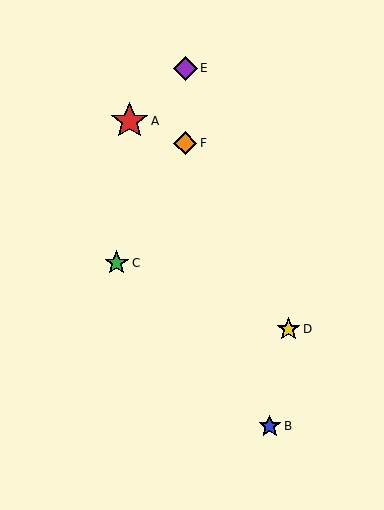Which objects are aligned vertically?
Objects E, F are aligned vertically.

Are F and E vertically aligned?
Yes, both are at x≈185.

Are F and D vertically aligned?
No, F is at x≈185 and D is at x≈289.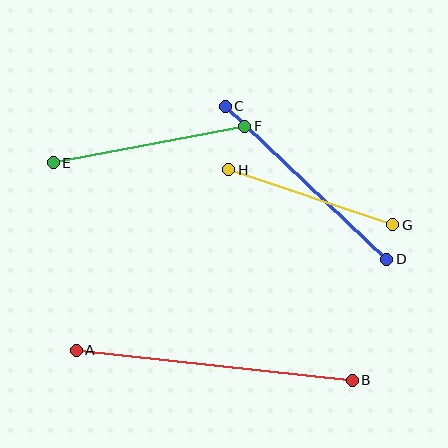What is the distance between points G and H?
The distance is approximately 173 pixels.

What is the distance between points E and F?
The distance is approximately 195 pixels.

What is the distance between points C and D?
The distance is approximately 223 pixels.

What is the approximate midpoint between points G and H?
The midpoint is at approximately (311, 197) pixels.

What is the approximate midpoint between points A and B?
The midpoint is at approximately (214, 365) pixels.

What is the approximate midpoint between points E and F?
The midpoint is at approximately (149, 145) pixels.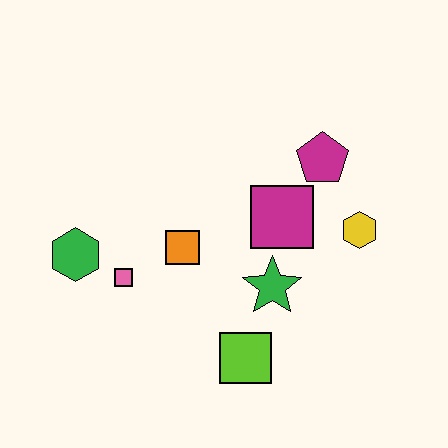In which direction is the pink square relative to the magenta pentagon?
The pink square is to the left of the magenta pentagon.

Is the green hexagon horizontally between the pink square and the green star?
No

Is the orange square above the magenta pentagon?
No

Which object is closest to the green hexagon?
The pink square is closest to the green hexagon.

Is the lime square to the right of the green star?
No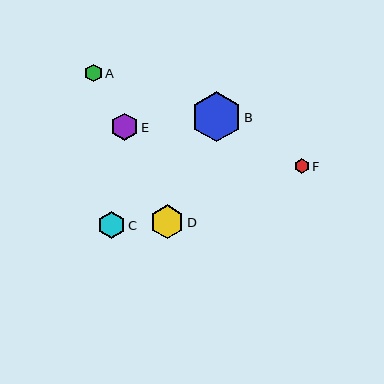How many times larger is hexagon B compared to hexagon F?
Hexagon B is approximately 3.3 times the size of hexagon F.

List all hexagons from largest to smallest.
From largest to smallest: B, D, C, E, A, F.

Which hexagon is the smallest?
Hexagon F is the smallest with a size of approximately 15 pixels.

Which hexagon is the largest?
Hexagon B is the largest with a size of approximately 50 pixels.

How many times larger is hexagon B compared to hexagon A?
Hexagon B is approximately 2.8 times the size of hexagon A.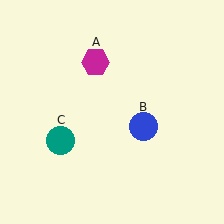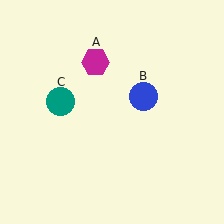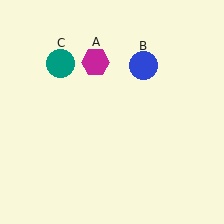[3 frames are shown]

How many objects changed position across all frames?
2 objects changed position: blue circle (object B), teal circle (object C).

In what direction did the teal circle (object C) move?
The teal circle (object C) moved up.